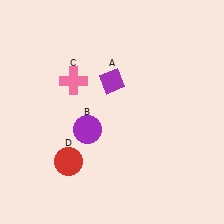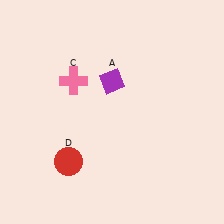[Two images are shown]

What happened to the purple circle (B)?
The purple circle (B) was removed in Image 2. It was in the bottom-left area of Image 1.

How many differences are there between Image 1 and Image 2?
There is 1 difference between the two images.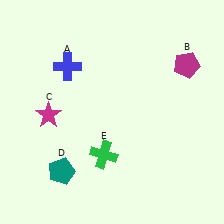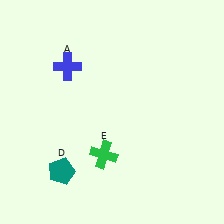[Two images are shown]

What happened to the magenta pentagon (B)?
The magenta pentagon (B) was removed in Image 2. It was in the top-right area of Image 1.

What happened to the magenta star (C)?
The magenta star (C) was removed in Image 2. It was in the bottom-left area of Image 1.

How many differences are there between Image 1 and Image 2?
There are 2 differences between the two images.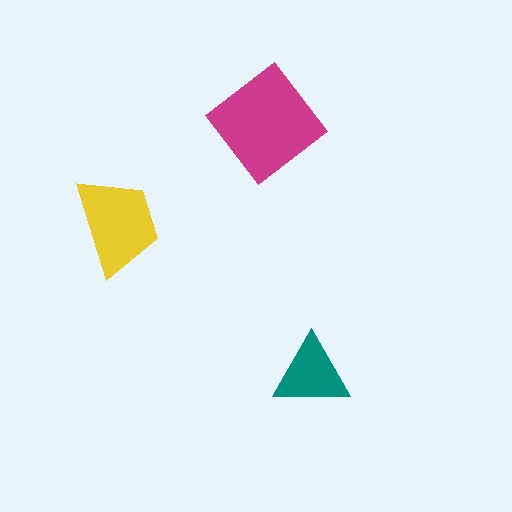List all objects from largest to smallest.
The magenta diamond, the yellow trapezoid, the teal triangle.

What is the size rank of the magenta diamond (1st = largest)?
1st.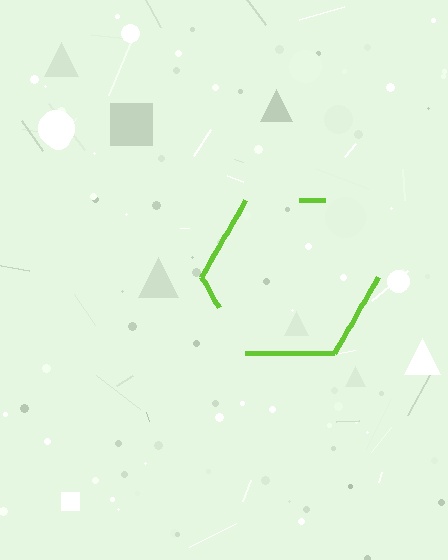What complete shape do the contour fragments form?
The contour fragments form a hexagon.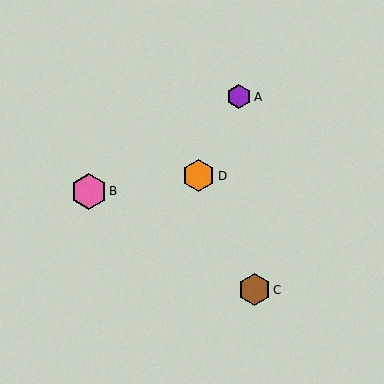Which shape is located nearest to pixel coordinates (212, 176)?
The orange hexagon (labeled D) at (199, 176) is nearest to that location.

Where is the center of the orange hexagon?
The center of the orange hexagon is at (199, 176).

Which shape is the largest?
The pink hexagon (labeled B) is the largest.